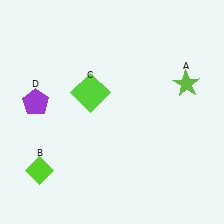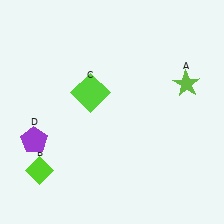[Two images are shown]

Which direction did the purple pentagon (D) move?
The purple pentagon (D) moved down.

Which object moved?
The purple pentagon (D) moved down.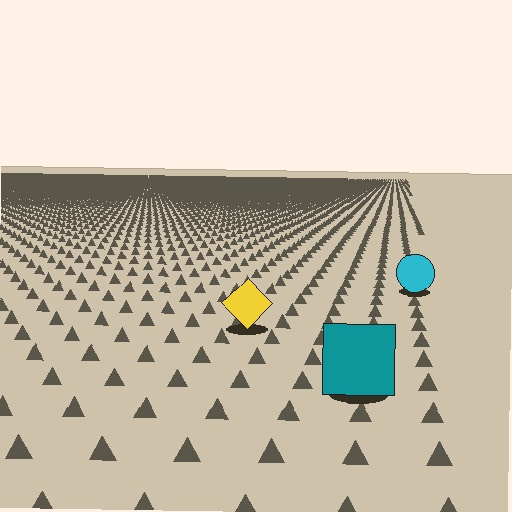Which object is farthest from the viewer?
The cyan circle is farthest from the viewer. It appears smaller and the ground texture around it is denser.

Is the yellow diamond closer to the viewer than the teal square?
No. The teal square is closer — you can tell from the texture gradient: the ground texture is coarser near it.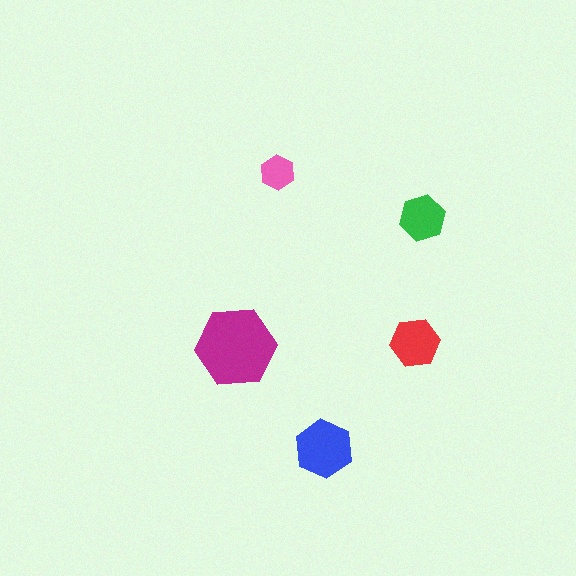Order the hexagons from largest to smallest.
the magenta one, the blue one, the red one, the green one, the pink one.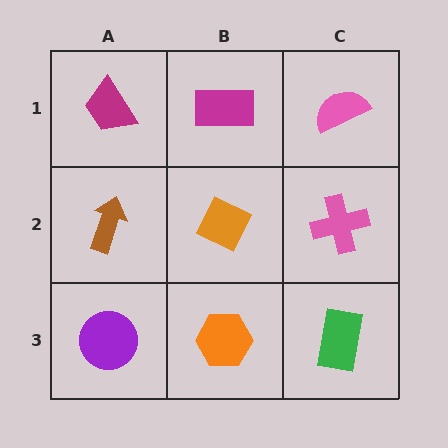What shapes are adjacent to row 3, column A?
A brown arrow (row 2, column A), an orange hexagon (row 3, column B).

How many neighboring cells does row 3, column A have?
2.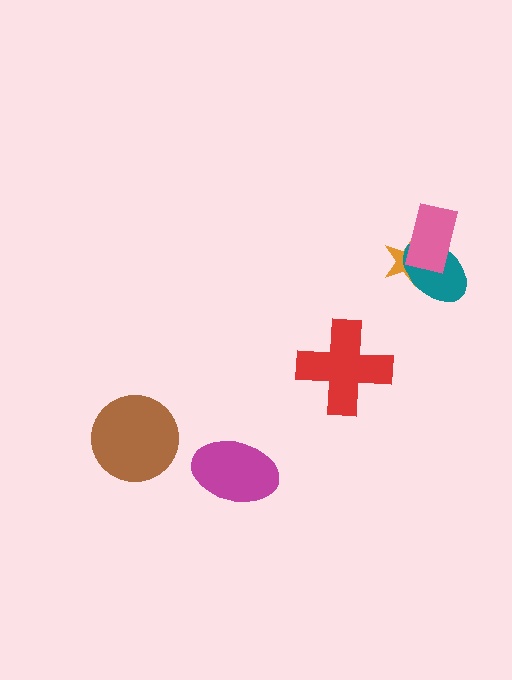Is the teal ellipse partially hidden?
Yes, it is partially covered by another shape.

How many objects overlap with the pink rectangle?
2 objects overlap with the pink rectangle.